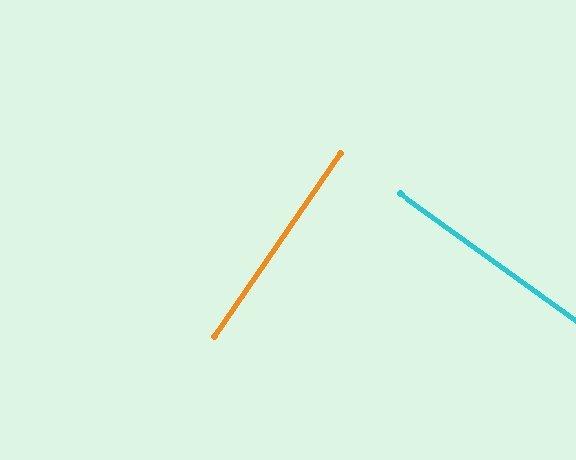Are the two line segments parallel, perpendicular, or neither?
Perpendicular — they meet at approximately 89°.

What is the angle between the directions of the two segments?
Approximately 89 degrees.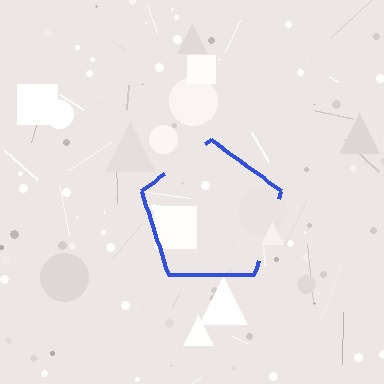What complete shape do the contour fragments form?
The contour fragments form a pentagon.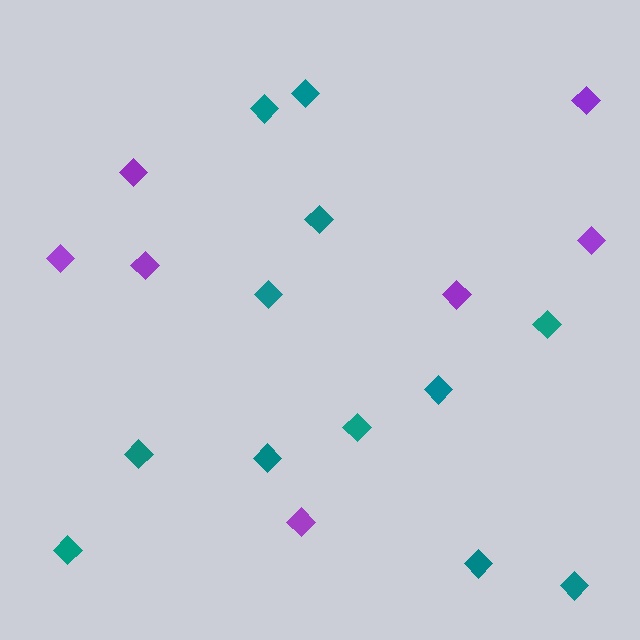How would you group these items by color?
There are 2 groups: one group of purple diamonds (7) and one group of teal diamonds (12).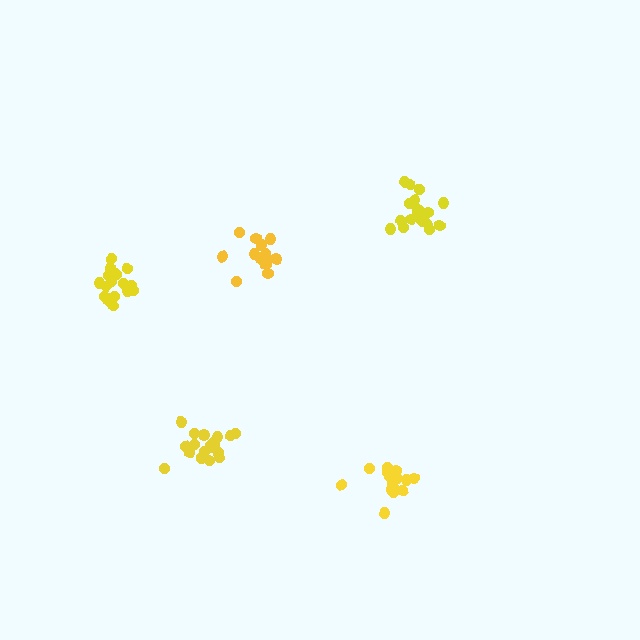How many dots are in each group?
Group 1: 19 dots, Group 2: 18 dots, Group 3: 19 dots, Group 4: 14 dots, Group 5: 18 dots (88 total).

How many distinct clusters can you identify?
There are 5 distinct clusters.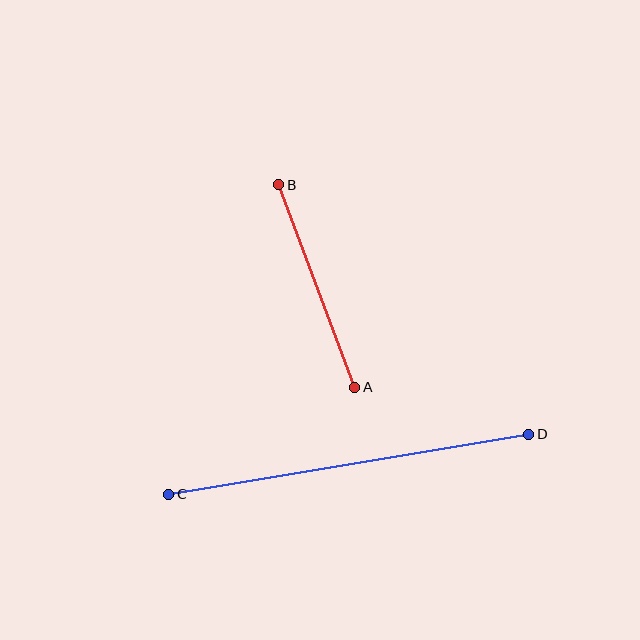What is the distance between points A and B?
The distance is approximately 216 pixels.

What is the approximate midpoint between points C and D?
The midpoint is at approximately (349, 464) pixels.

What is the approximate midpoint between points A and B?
The midpoint is at approximately (317, 286) pixels.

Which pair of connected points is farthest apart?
Points C and D are farthest apart.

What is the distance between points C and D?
The distance is approximately 365 pixels.